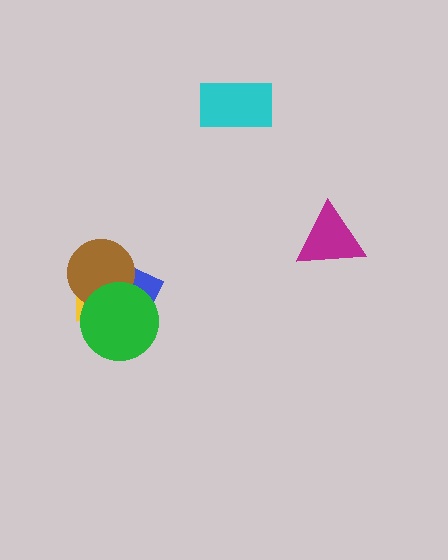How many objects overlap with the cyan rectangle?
0 objects overlap with the cyan rectangle.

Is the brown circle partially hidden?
Yes, it is partially covered by another shape.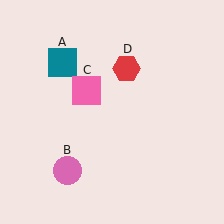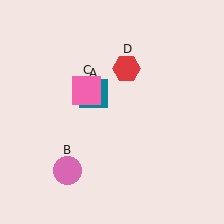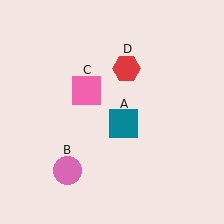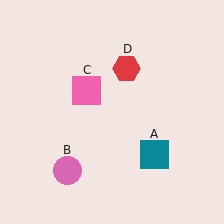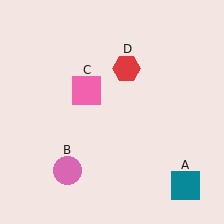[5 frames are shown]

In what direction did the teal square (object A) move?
The teal square (object A) moved down and to the right.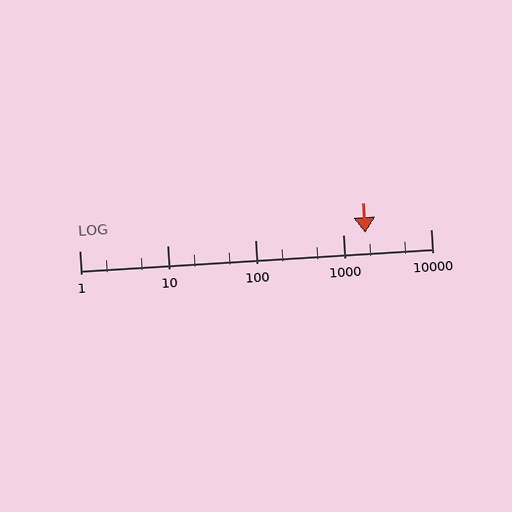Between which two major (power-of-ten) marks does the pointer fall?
The pointer is between 1000 and 10000.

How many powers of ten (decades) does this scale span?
The scale spans 4 decades, from 1 to 10000.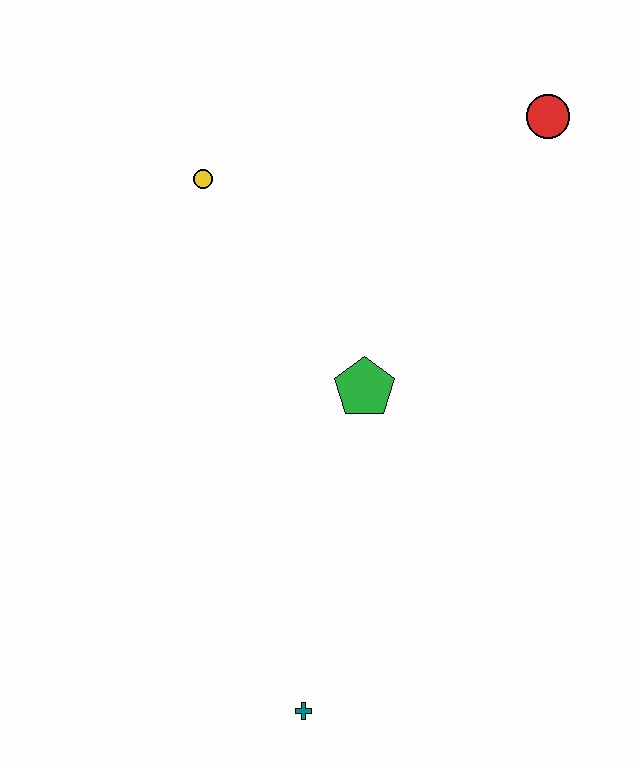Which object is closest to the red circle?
The green pentagon is closest to the red circle.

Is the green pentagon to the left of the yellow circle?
No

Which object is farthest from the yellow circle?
The teal cross is farthest from the yellow circle.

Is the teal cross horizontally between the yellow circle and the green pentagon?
Yes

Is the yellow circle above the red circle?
No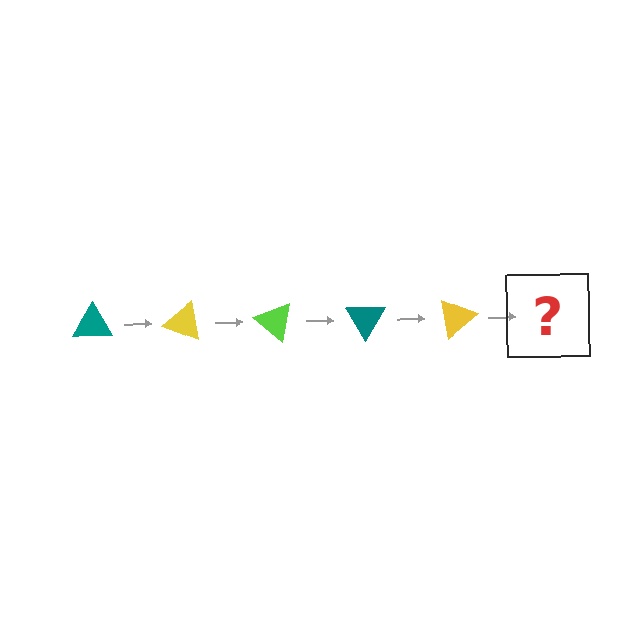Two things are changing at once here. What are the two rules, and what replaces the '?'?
The two rules are that it rotates 20 degrees each step and the color cycles through teal, yellow, and lime. The '?' should be a lime triangle, rotated 100 degrees from the start.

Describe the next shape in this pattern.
It should be a lime triangle, rotated 100 degrees from the start.